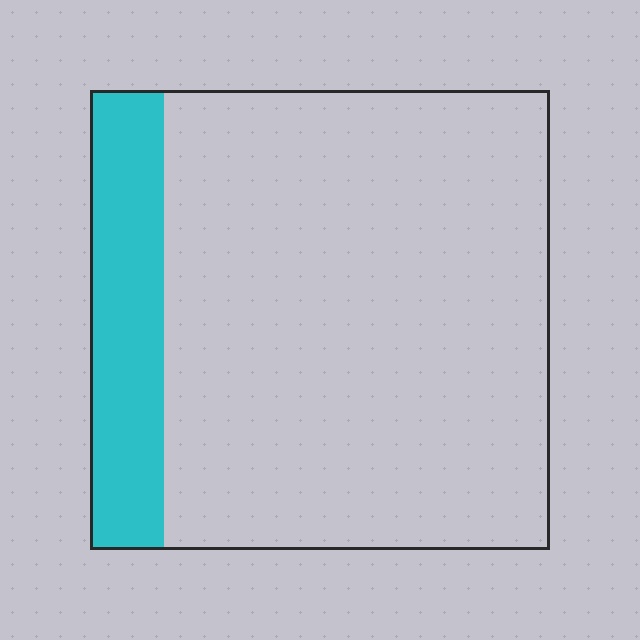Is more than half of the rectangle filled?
No.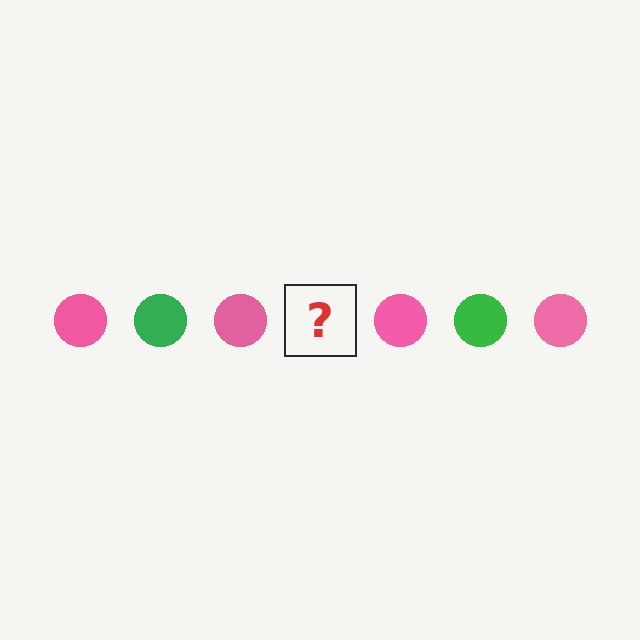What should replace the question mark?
The question mark should be replaced with a green circle.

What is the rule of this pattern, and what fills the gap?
The rule is that the pattern cycles through pink, green circles. The gap should be filled with a green circle.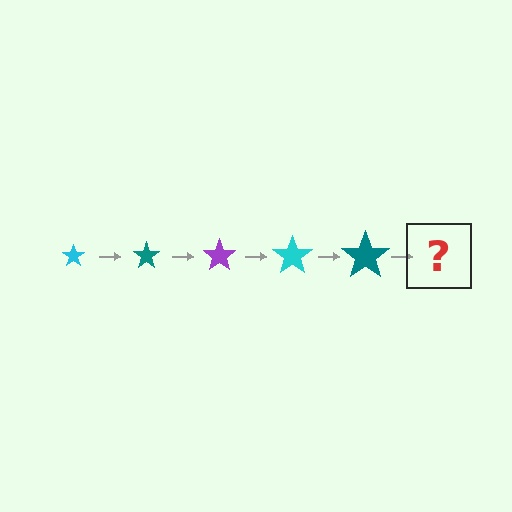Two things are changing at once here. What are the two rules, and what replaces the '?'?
The two rules are that the star grows larger each step and the color cycles through cyan, teal, and purple. The '?' should be a purple star, larger than the previous one.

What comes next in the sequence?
The next element should be a purple star, larger than the previous one.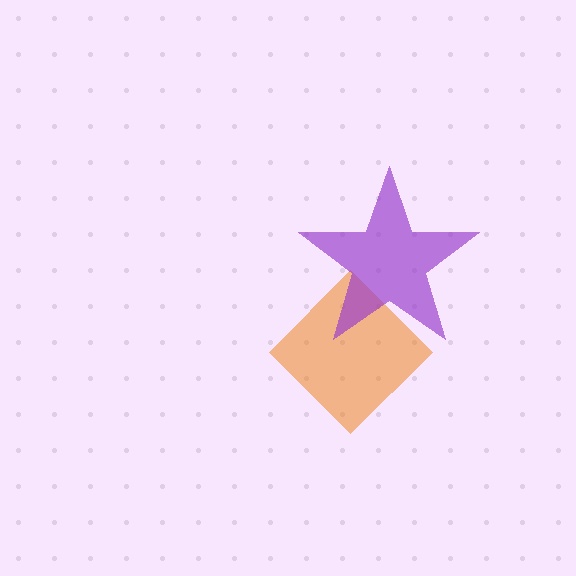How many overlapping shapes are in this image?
There are 2 overlapping shapes in the image.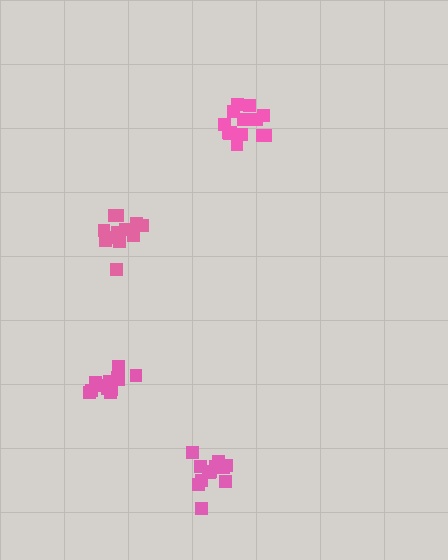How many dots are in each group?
Group 1: 12 dots, Group 2: 15 dots, Group 3: 12 dots, Group 4: 13 dots (52 total).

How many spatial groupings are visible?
There are 4 spatial groupings.